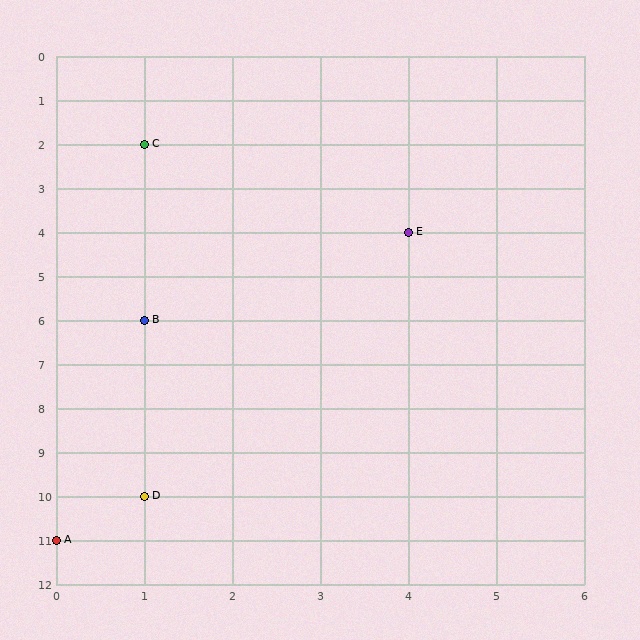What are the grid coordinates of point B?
Point B is at grid coordinates (1, 6).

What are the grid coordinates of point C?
Point C is at grid coordinates (1, 2).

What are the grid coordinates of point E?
Point E is at grid coordinates (4, 4).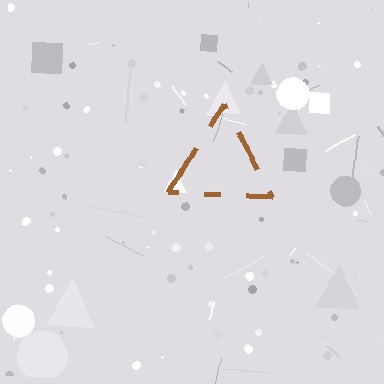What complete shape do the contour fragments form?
The contour fragments form a triangle.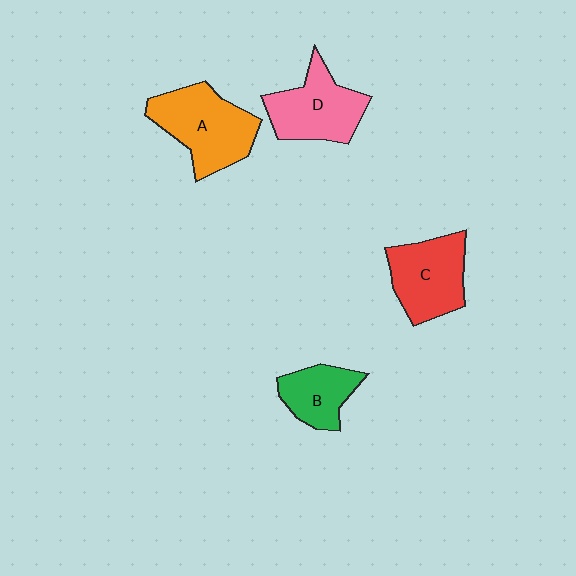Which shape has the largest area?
Shape A (orange).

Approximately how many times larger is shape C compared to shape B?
Approximately 1.4 times.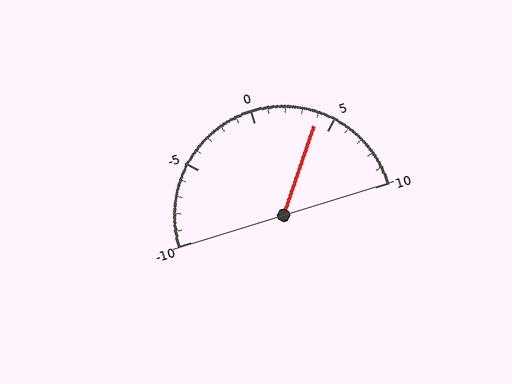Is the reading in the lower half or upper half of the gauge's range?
The reading is in the upper half of the range (-10 to 10).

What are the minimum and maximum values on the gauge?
The gauge ranges from -10 to 10.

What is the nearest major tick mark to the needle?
The nearest major tick mark is 5.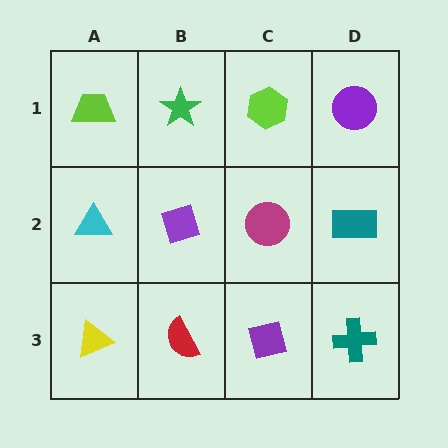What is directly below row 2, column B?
A red semicircle.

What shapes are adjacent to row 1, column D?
A teal rectangle (row 2, column D), a lime hexagon (row 1, column C).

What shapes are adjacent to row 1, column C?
A magenta circle (row 2, column C), a green star (row 1, column B), a purple circle (row 1, column D).